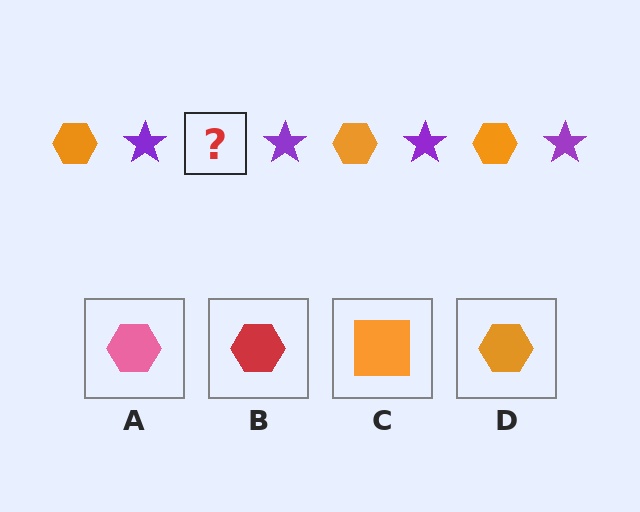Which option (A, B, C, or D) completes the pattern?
D.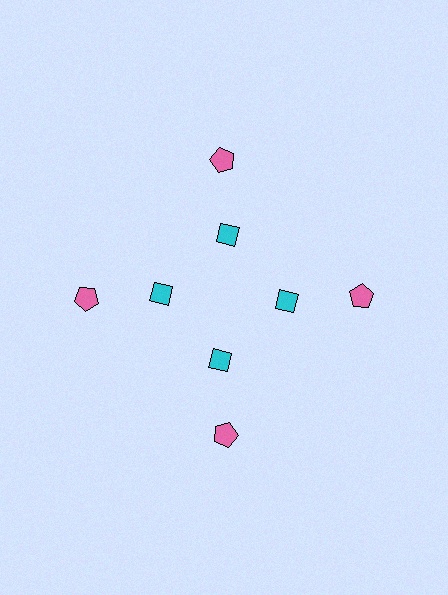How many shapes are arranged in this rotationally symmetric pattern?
There are 8 shapes, arranged in 4 groups of 2.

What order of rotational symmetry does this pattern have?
This pattern has 4-fold rotational symmetry.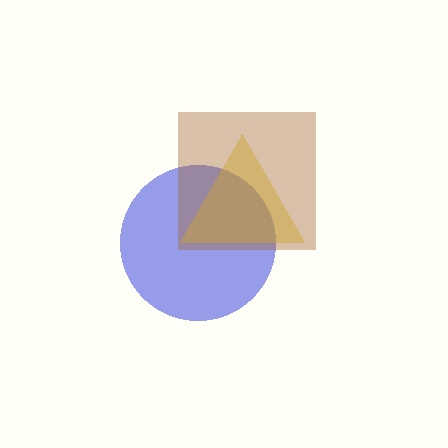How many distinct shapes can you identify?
There are 3 distinct shapes: a blue circle, a yellow triangle, a brown square.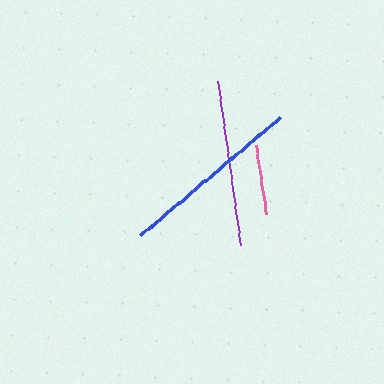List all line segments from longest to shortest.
From longest to shortest: blue, purple, pink.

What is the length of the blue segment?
The blue segment is approximately 183 pixels long.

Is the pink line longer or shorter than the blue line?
The blue line is longer than the pink line.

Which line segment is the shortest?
The pink line is the shortest at approximately 69 pixels.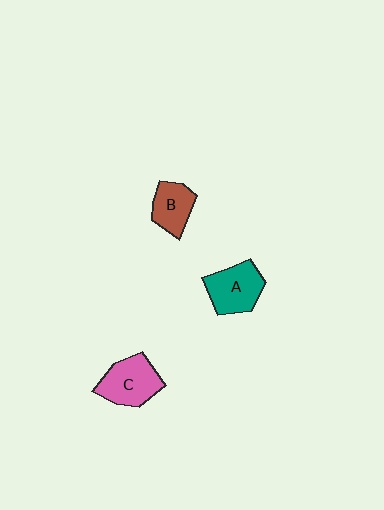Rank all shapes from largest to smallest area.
From largest to smallest: C (pink), A (teal), B (brown).